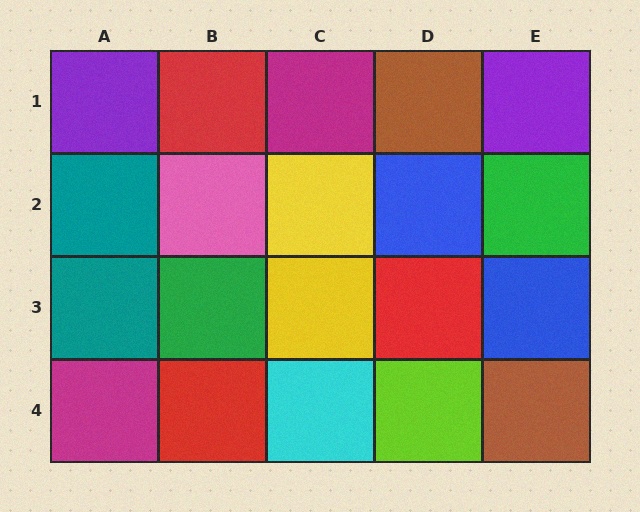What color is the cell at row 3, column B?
Green.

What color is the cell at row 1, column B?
Red.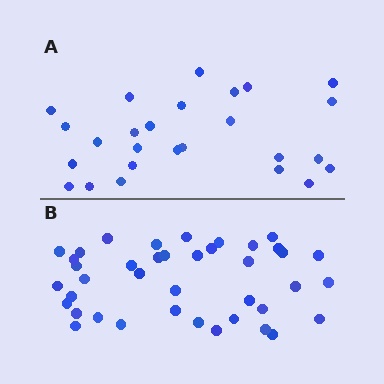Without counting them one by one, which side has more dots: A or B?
Region B (the bottom region) has more dots.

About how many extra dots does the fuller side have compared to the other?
Region B has approximately 15 more dots than region A.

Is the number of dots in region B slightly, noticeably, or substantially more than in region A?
Region B has substantially more. The ratio is roughly 1.5 to 1.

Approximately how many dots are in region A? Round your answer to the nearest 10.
About 30 dots. (The exact count is 26, which rounds to 30.)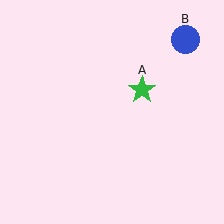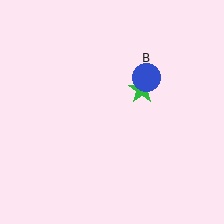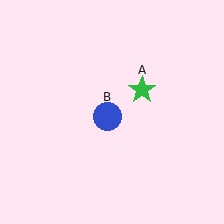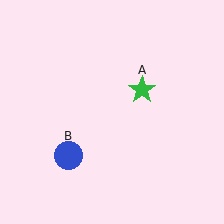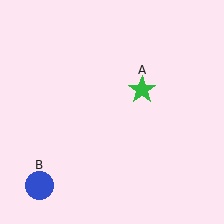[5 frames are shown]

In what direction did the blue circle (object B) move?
The blue circle (object B) moved down and to the left.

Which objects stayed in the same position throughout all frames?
Green star (object A) remained stationary.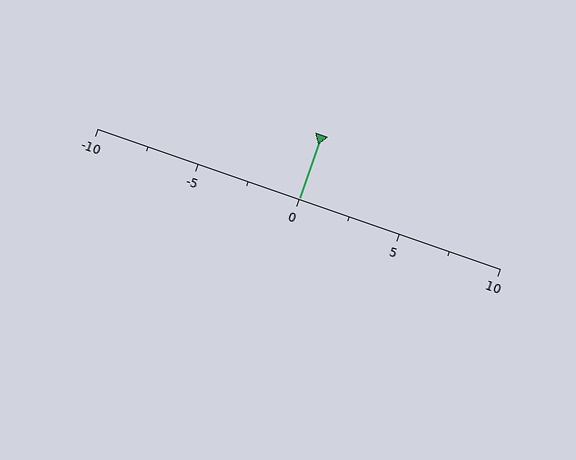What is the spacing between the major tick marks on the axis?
The major ticks are spaced 5 apart.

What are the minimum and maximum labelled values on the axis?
The axis runs from -10 to 10.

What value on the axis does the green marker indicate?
The marker indicates approximately 0.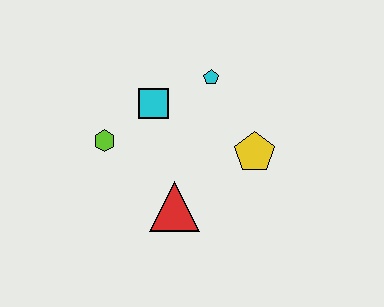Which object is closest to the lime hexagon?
The cyan square is closest to the lime hexagon.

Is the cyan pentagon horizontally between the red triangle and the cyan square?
No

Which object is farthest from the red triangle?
The cyan pentagon is farthest from the red triangle.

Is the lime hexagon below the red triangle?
No